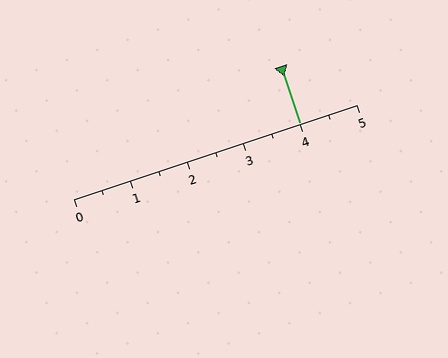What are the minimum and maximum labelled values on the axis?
The axis runs from 0 to 5.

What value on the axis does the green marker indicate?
The marker indicates approximately 4.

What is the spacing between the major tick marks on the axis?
The major ticks are spaced 1 apart.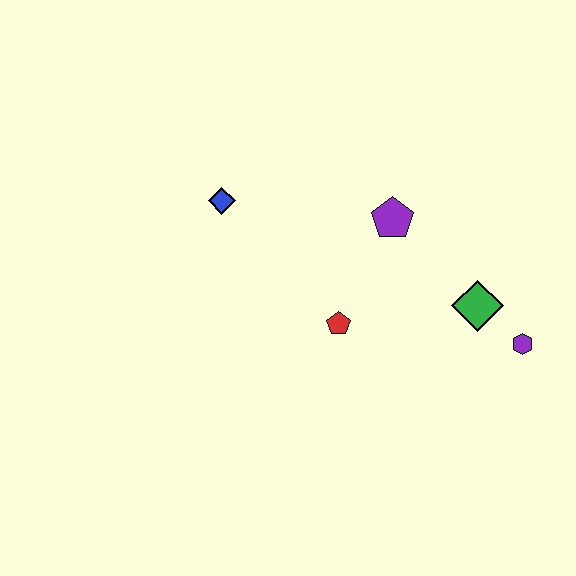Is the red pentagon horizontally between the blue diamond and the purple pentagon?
Yes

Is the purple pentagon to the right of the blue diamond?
Yes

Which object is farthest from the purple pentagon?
The purple hexagon is farthest from the purple pentagon.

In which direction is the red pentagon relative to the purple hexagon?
The red pentagon is to the left of the purple hexagon.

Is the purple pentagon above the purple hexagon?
Yes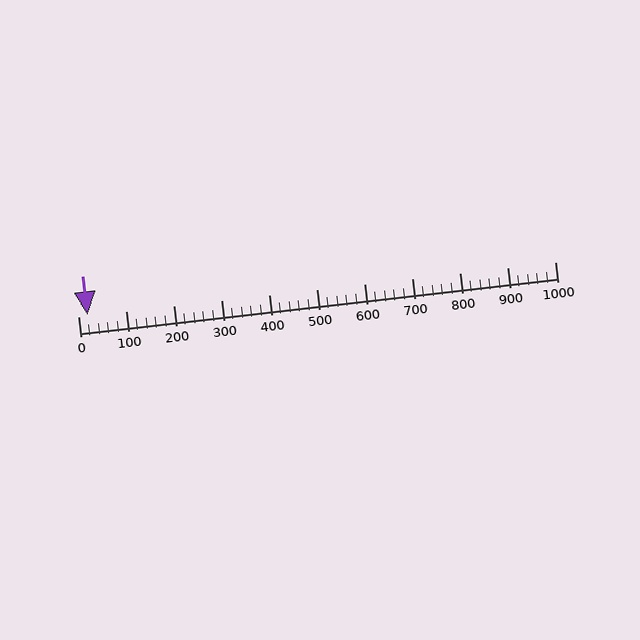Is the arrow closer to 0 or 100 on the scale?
The arrow is closer to 0.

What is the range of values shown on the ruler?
The ruler shows values from 0 to 1000.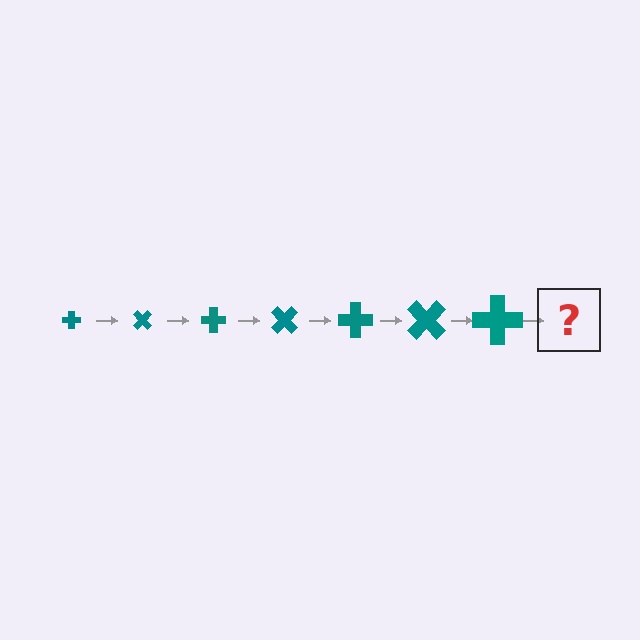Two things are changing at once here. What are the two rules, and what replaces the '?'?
The two rules are that the cross grows larger each step and it rotates 45 degrees each step. The '?' should be a cross, larger than the previous one and rotated 315 degrees from the start.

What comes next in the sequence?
The next element should be a cross, larger than the previous one and rotated 315 degrees from the start.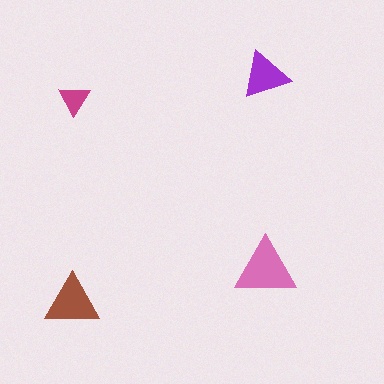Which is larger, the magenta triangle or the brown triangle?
The brown one.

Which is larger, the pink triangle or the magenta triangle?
The pink one.